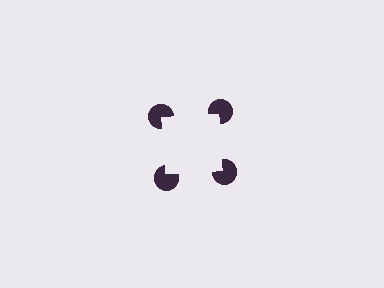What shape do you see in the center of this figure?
An illusory square — its edges are inferred from the aligned wedge cuts in the pac-man discs, not physically drawn.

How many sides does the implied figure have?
4 sides.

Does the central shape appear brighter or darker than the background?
It typically appears slightly brighter than the background, even though no actual brightness change is drawn.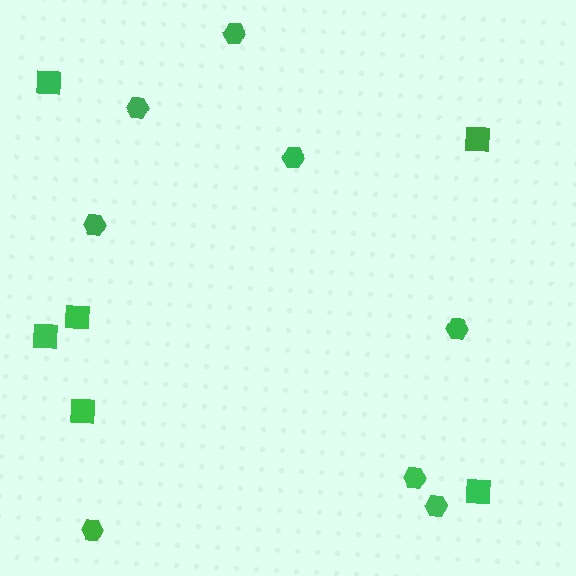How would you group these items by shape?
There are 2 groups: one group of hexagons (8) and one group of squares (6).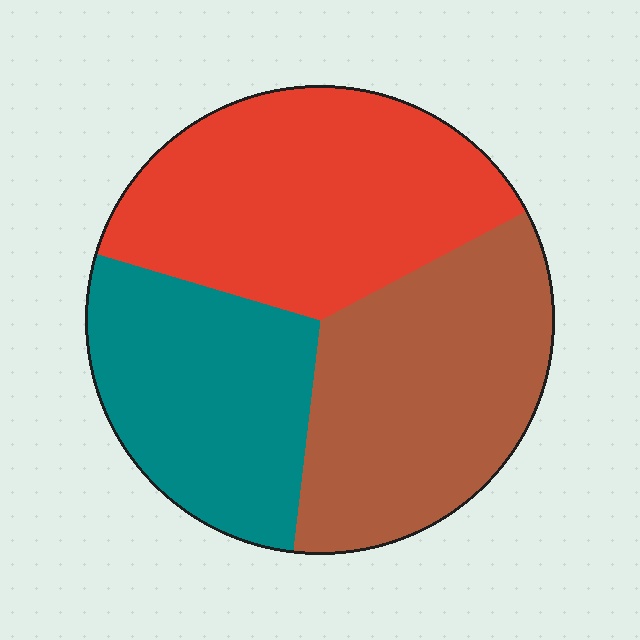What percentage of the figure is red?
Red takes up between a third and a half of the figure.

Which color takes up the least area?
Teal, at roughly 30%.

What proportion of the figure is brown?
Brown covers around 35% of the figure.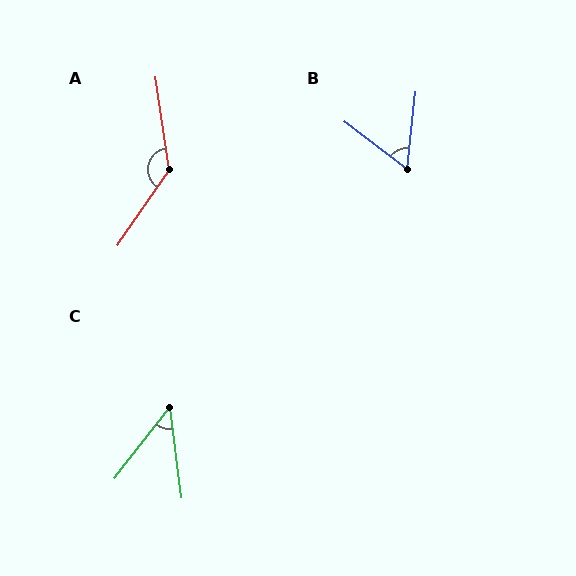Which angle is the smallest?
C, at approximately 45 degrees.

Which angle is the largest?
A, at approximately 137 degrees.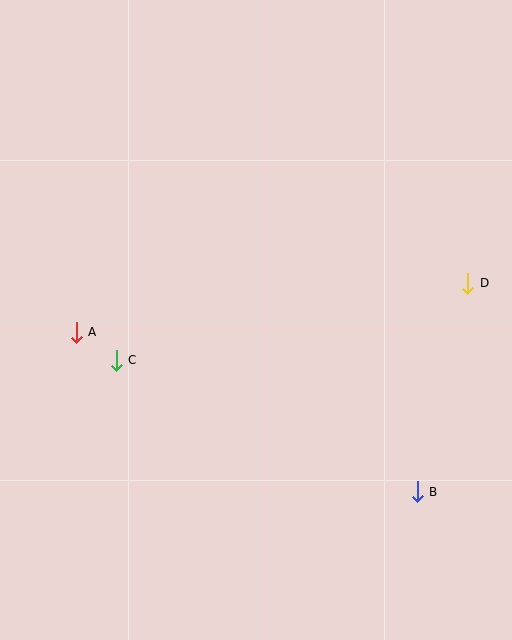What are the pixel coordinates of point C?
Point C is at (116, 360).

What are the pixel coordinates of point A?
Point A is at (76, 332).